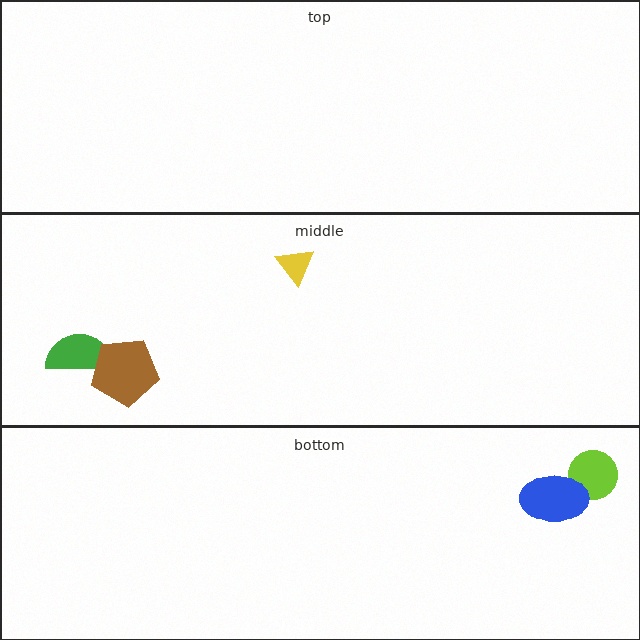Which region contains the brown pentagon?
The middle region.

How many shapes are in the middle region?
3.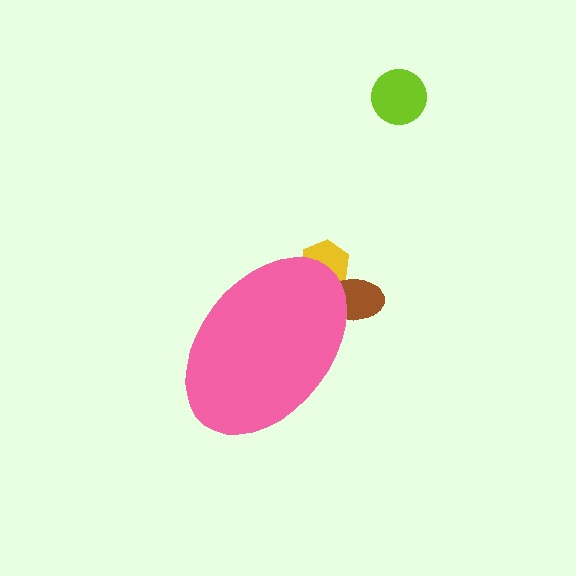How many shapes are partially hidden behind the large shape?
2 shapes are partially hidden.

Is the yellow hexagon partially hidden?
Yes, the yellow hexagon is partially hidden behind the pink ellipse.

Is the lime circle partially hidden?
No, the lime circle is fully visible.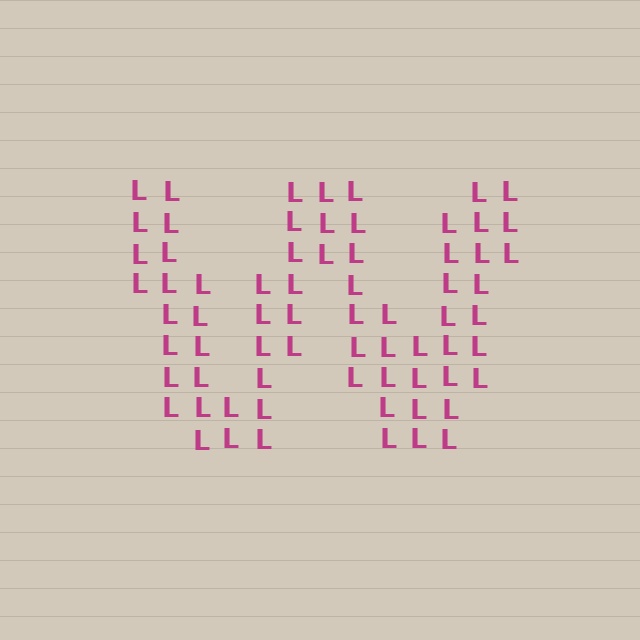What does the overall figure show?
The overall figure shows the letter W.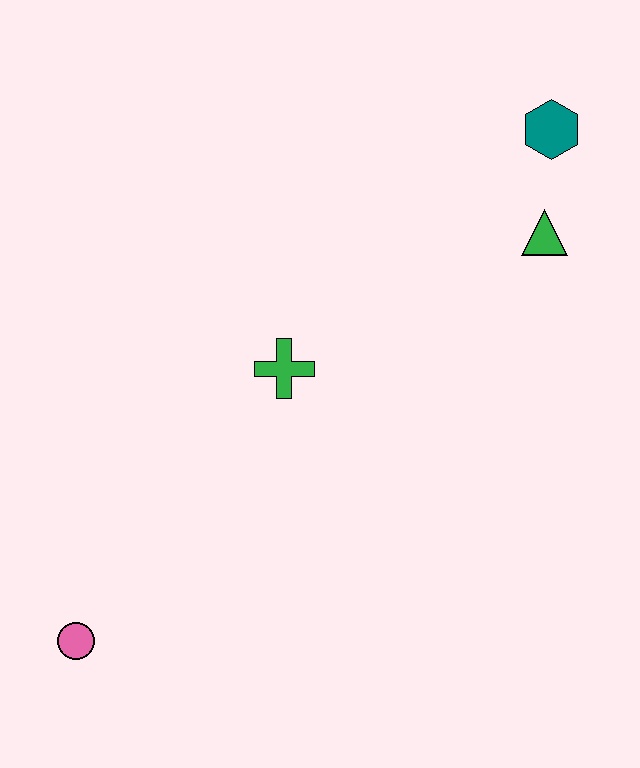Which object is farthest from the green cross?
The teal hexagon is farthest from the green cross.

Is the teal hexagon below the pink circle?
No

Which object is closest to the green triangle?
The teal hexagon is closest to the green triangle.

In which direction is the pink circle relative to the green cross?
The pink circle is below the green cross.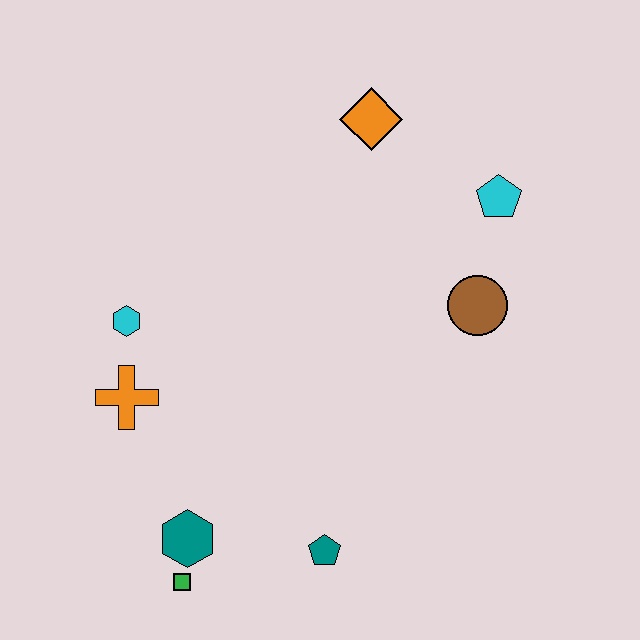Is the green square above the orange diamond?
No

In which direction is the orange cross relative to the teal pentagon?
The orange cross is to the left of the teal pentagon.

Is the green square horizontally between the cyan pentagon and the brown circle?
No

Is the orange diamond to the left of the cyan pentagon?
Yes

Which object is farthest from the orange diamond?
The green square is farthest from the orange diamond.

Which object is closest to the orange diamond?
The cyan pentagon is closest to the orange diamond.